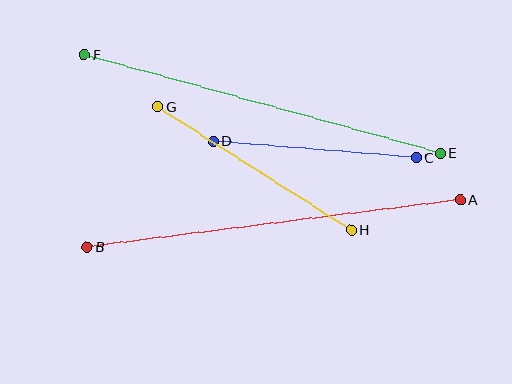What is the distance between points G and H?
The distance is approximately 229 pixels.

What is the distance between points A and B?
The distance is approximately 376 pixels.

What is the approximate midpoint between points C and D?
The midpoint is at approximately (315, 149) pixels.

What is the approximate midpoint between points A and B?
The midpoint is at approximately (274, 223) pixels.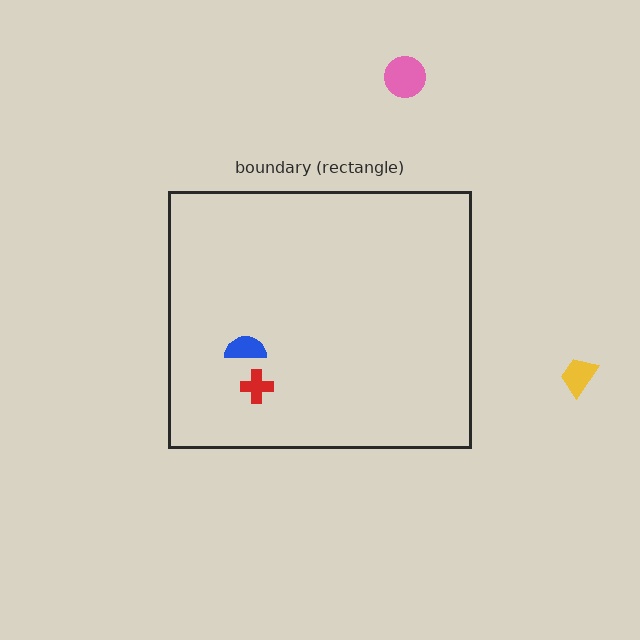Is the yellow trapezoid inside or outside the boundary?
Outside.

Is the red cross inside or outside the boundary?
Inside.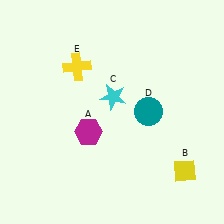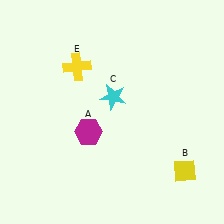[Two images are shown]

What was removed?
The teal circle (D) was removed in Image 2.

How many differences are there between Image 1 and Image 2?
There is 1 difference between the two images.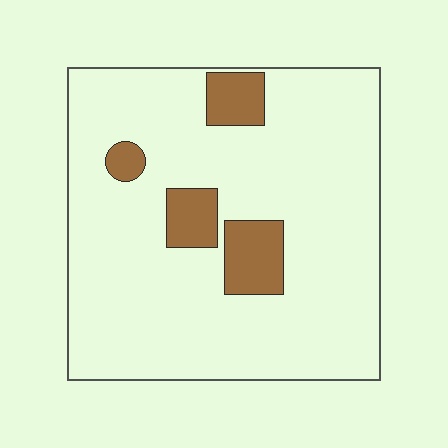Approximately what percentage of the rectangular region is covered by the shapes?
Approximately 10%.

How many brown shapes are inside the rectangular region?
4.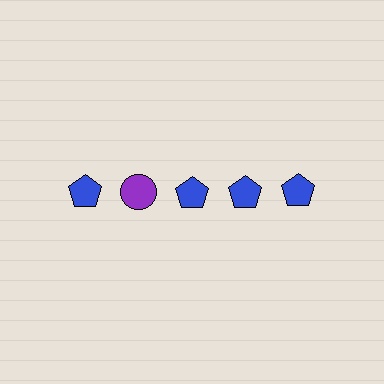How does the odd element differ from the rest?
It differs in both color (purple instead of blue) and shape (circle instead of pentagon).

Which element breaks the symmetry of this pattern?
The purple circle in the top row, second from left column breaks the symmetry. All other shapes are blue pentagons.